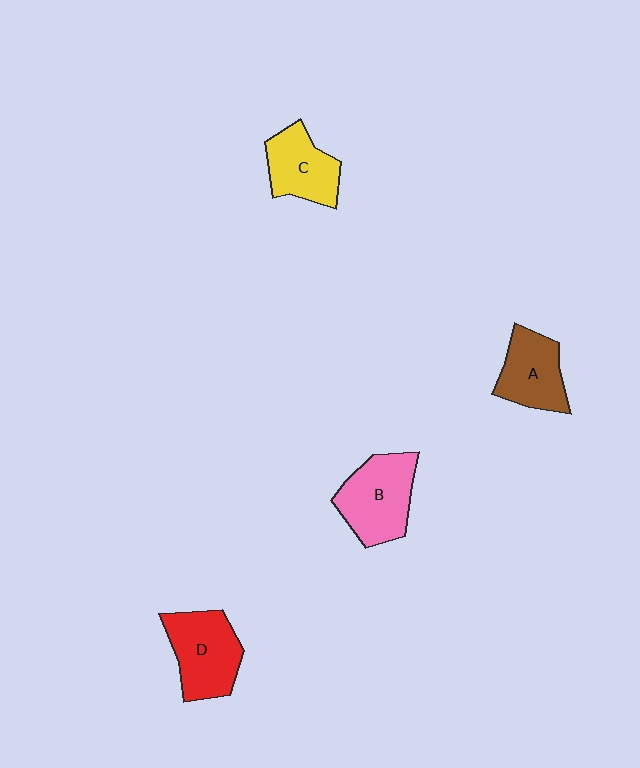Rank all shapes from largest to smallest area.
From largest to smallest: B (pink), D (red), A (brown), C (yellow).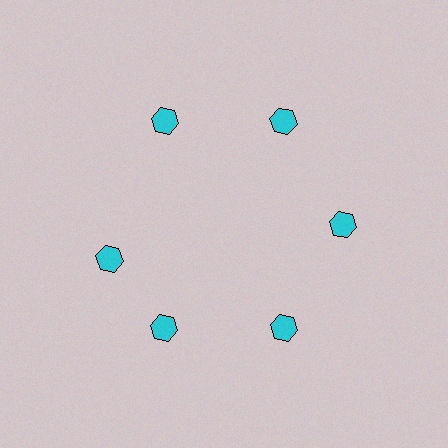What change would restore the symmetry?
The symmetry would be restored by rotating it back into even spacing with its neighbors so that all 6 hexagons sit at equal angles and equal distance from the center.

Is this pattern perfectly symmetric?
No. The 6 cyan hexagons are arranged in a ring, but one element near the 9 o'clock position is rotated out of alignment along the ring, breaking the 6-fold rotational symmetry.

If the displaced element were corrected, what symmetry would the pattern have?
It would have 6-fold rotational symmetry — the pattern would map onto itself every 60 degrees.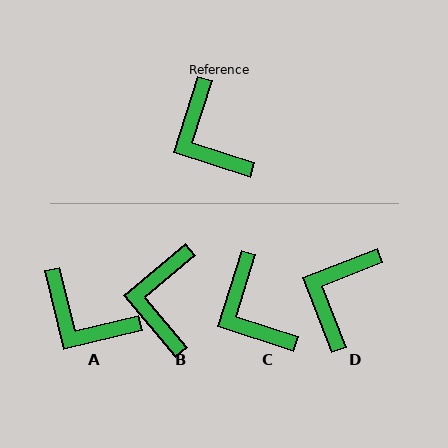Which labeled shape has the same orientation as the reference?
C.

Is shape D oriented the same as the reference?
No, it is off by about 51 degrees.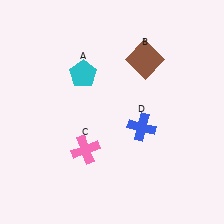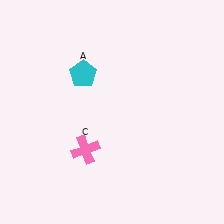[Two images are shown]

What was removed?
The brown square (B), the blue cross (D) were removed in Image 2.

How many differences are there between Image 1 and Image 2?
There are 2 differences between the two images.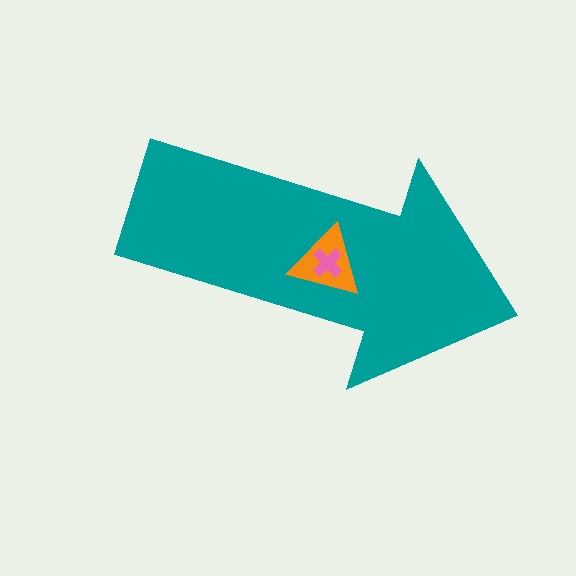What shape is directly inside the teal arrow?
The orange triangle.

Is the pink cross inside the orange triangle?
Yes.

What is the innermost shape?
The pink cross.